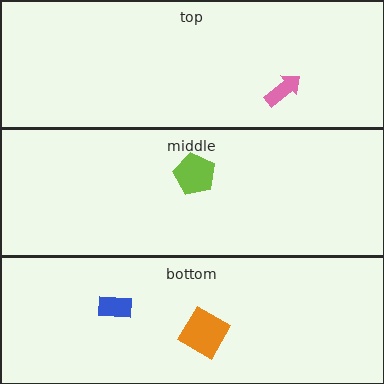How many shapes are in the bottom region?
2.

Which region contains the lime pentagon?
The middle region.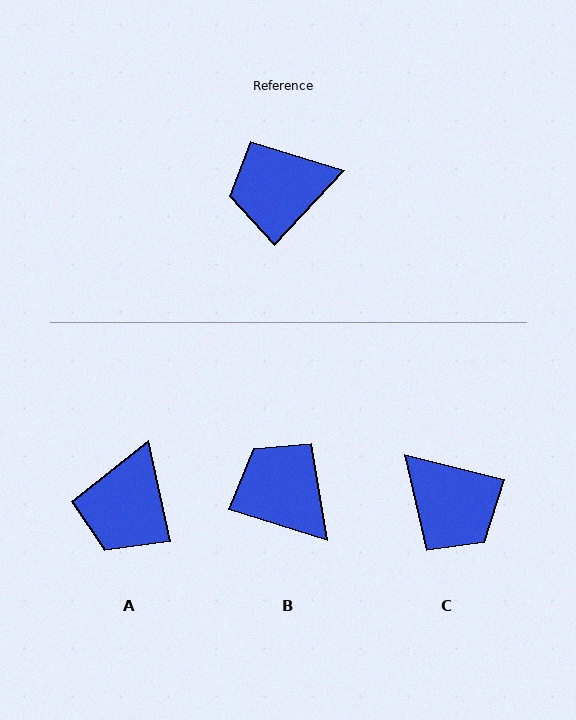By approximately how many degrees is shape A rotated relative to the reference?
Approximately 55 degrees counter-clockwise.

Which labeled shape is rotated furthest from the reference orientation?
C, about 119 degrees away.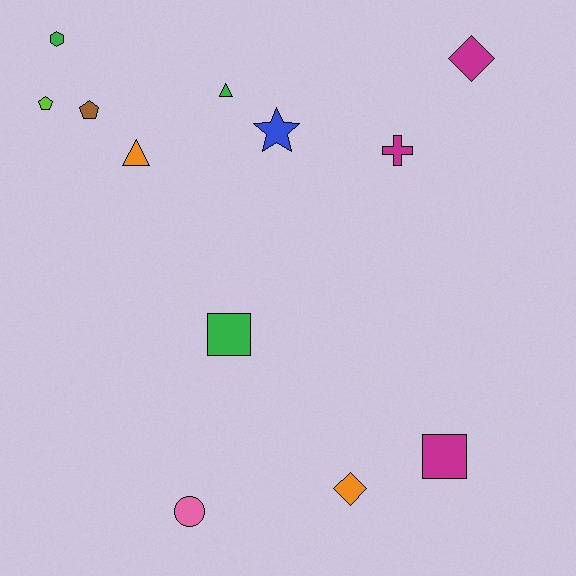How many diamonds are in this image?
There are 2 diamonds.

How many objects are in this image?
There are 12 objects.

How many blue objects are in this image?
There is 1 blue object.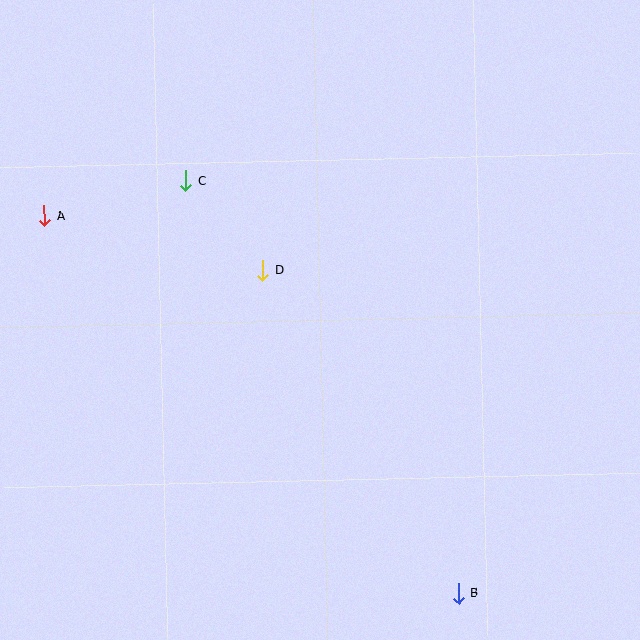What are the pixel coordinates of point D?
Point D is at (262, 271).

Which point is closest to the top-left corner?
Point A is closest to the top-left corner.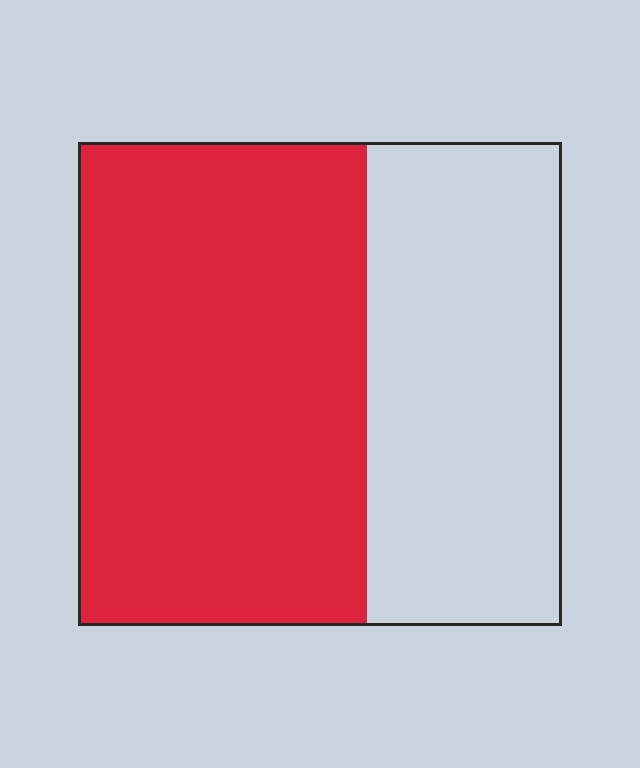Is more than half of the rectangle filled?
Yes.